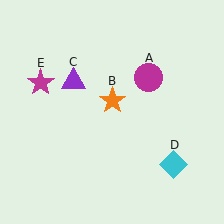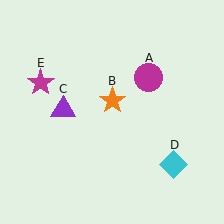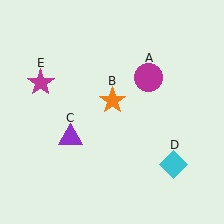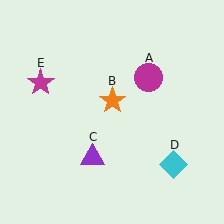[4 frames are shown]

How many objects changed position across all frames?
1 object changed position: purple triangle (object C).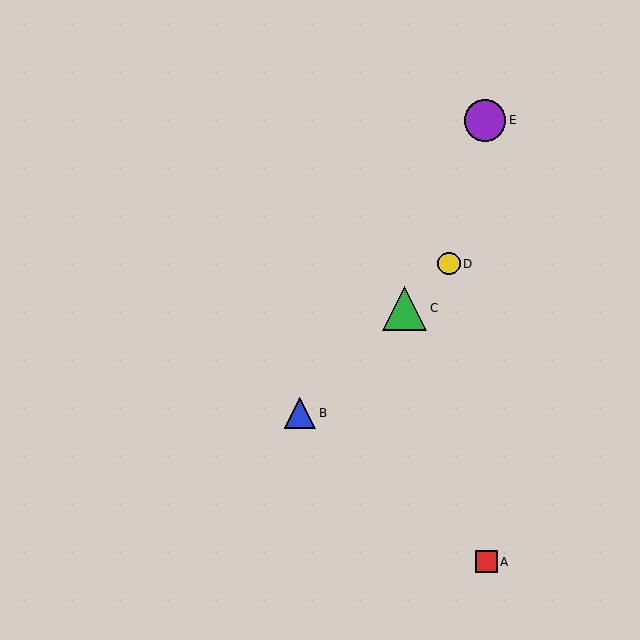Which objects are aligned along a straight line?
Objects B, C, D are aligned along a straight line.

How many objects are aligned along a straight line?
3 objects (B, C, D) are aligned along a straight line.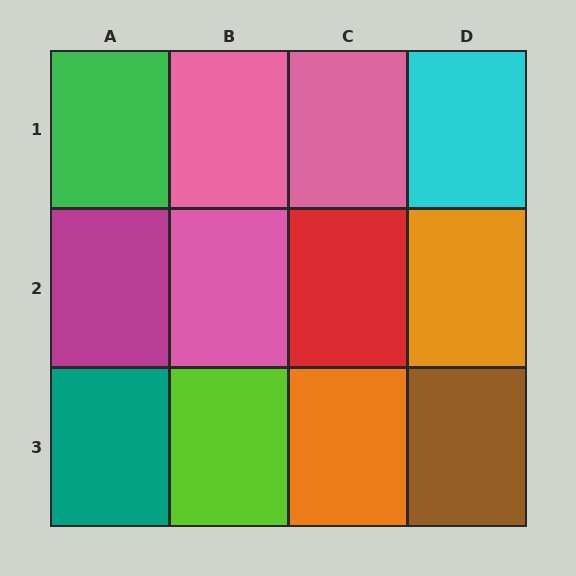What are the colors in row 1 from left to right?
Green, pink, pink, cyan.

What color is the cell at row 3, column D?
Brown.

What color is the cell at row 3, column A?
Teal.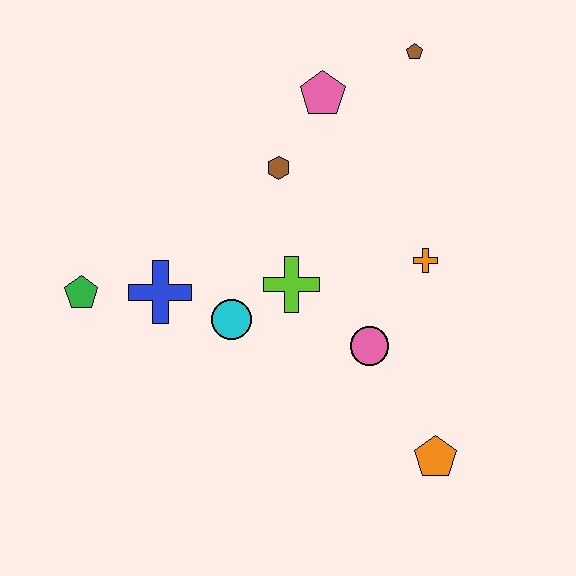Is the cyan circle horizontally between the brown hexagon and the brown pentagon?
No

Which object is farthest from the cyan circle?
The brown pentagon is farthest from the cyan circle.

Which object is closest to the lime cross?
The cyan circle is closest to the lime cross.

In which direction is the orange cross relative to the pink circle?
The orange cross is above the pink circle.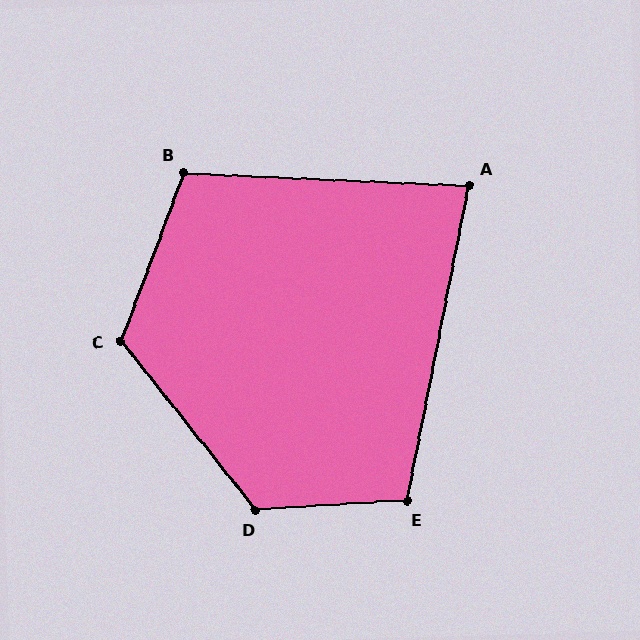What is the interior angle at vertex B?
Approximately 108 degrees (obtuse).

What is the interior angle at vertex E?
Approximately 105 degrees (obtuse).